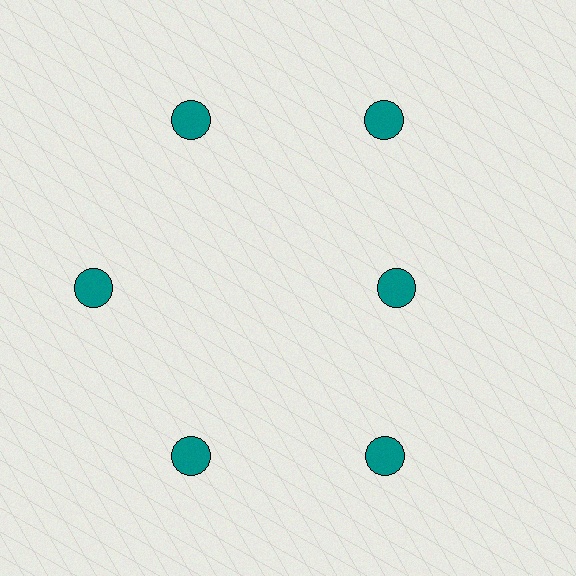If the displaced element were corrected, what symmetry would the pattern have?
It would have 6-fold rotational symmetry — the pattern would map onto itself every 60 degrees.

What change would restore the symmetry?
The symmetry would be restored by moving it outward, back onto the ring so that all 6 circles sit at equal angles and equal distance from the center.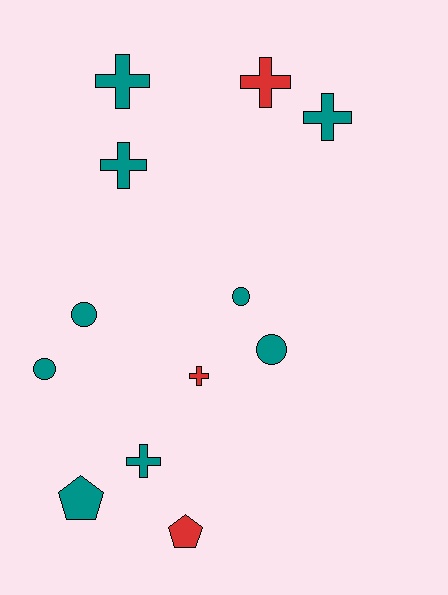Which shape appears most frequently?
Cross, with 6 objects.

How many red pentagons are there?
There is 1 red pentagon.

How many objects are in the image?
There are 12 objects.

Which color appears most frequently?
Teal, with 9 objects.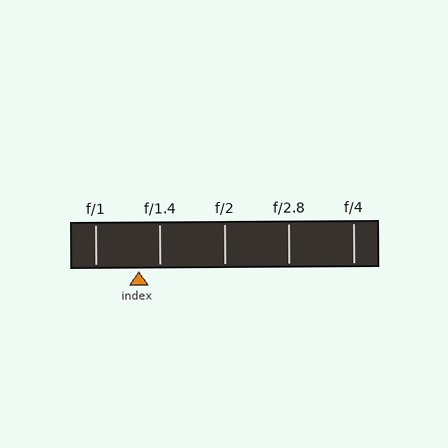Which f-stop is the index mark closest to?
The index mark is closest to f/1.4.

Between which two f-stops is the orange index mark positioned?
The index mark is between f/1 and f/1.4.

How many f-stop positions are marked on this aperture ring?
There are 5 f-stop positions marked.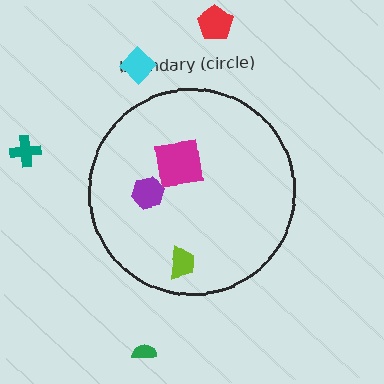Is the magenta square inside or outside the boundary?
Inside.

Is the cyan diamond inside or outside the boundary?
Outside.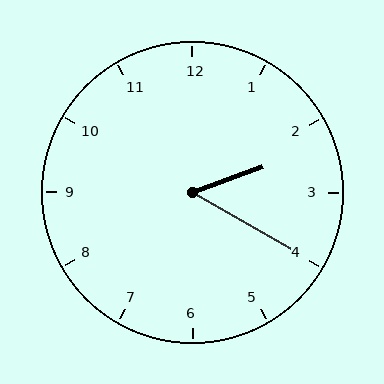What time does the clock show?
2:20.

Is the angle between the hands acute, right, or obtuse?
It is acute.